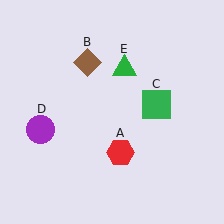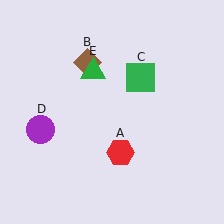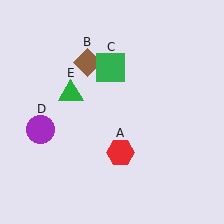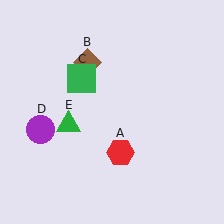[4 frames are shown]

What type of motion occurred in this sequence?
The green square (object C), green triangle (object E) rotated counterclockwise around the center of the scene.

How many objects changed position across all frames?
2 objects changed position: green square (object C), green triangle (object E).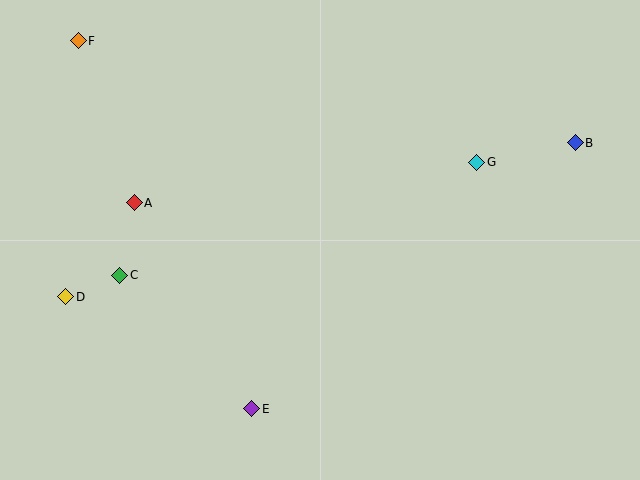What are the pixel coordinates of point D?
Point D is at (66, 297).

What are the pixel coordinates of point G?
Point G is at (477, 162).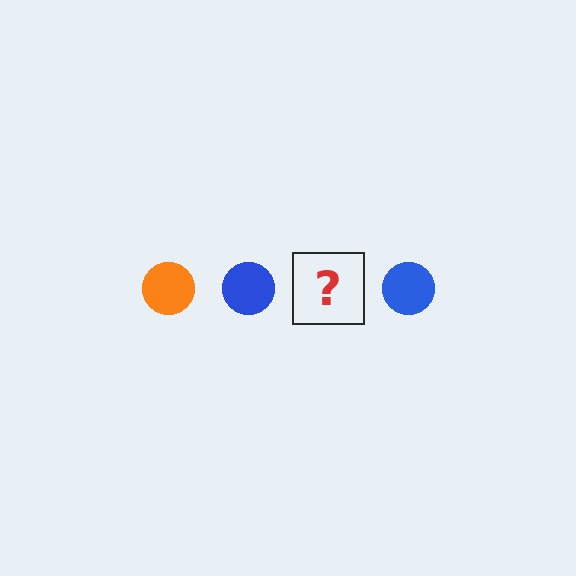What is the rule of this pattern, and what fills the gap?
The rule is that the pattern cycles through orange, blue circles. The gap should be filled with an orange circle.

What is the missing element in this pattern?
The missing element is an orange circle.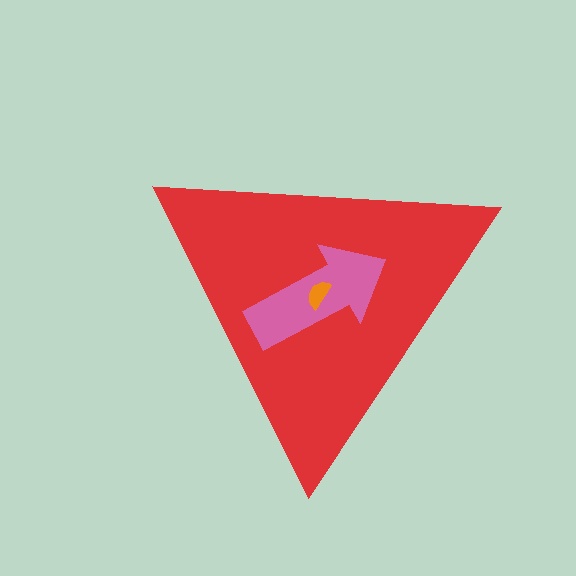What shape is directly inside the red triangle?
The pink arrow.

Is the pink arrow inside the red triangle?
Yes.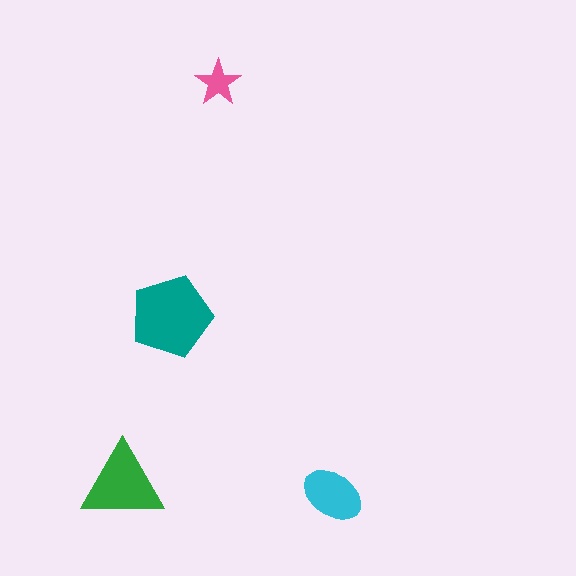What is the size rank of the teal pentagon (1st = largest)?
1st.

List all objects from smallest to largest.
The pink star, the cyan ellipse, the green triangle, the teal pentagon.